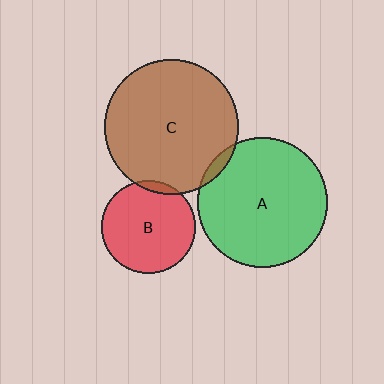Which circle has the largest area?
Circle C (brown).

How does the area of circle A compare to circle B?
Approximately 1.9 times.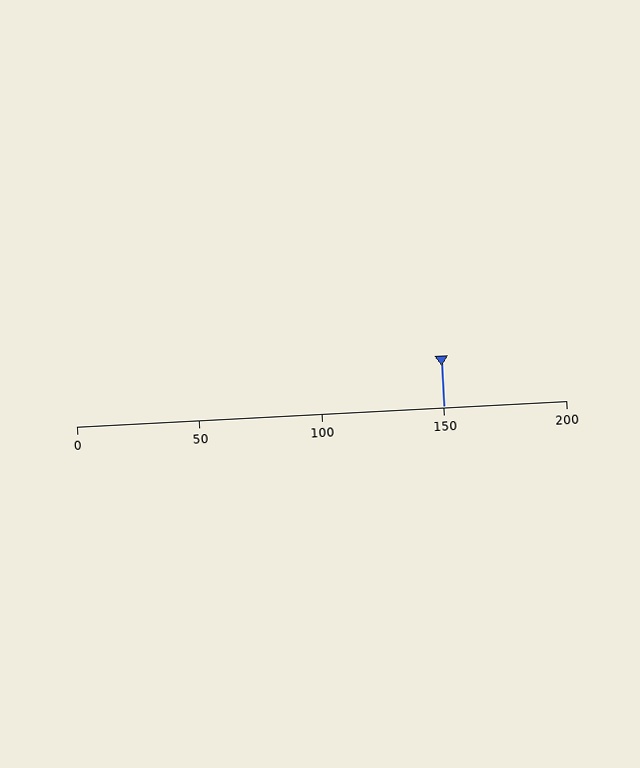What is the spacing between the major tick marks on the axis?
The major ticks are spaced 50 apart.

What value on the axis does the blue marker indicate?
The marker indicates approximately 150.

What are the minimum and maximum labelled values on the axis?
The axis runs from 0 to 200.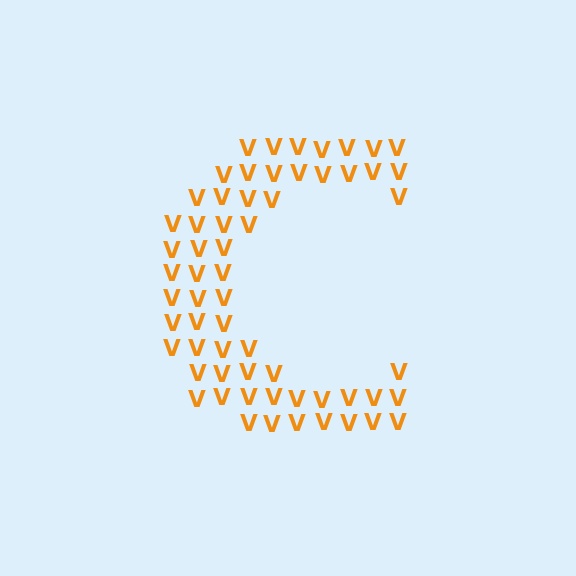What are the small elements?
The small elements are letter V's.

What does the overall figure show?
The overall figure shows the letter C.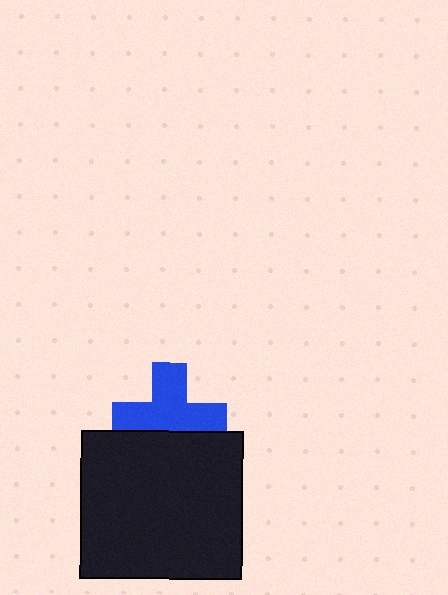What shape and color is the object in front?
The object in front is a black rectangle.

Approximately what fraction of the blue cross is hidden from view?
Roughly 31% of the blue cross is hidden behind the black rectangle.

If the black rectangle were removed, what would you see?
You would see the complete blue cross.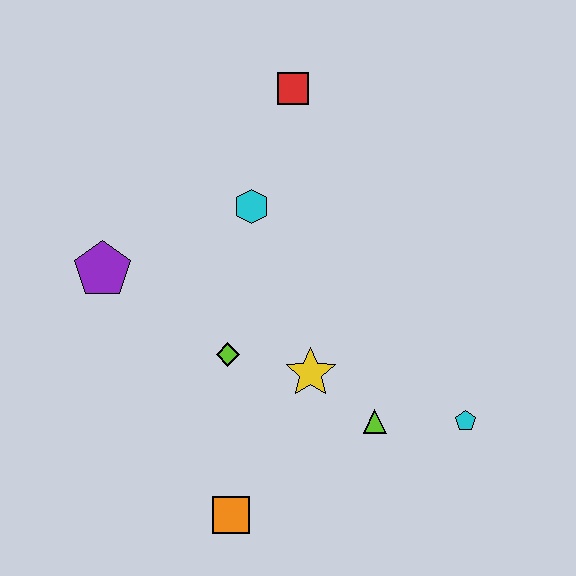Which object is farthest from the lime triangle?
The red square is farthest from the lime triangle.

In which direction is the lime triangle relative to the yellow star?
The lime triangle is to the right of the yellow star.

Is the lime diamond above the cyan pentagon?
Yes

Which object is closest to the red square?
The cyan hexagon is closest to the red square.